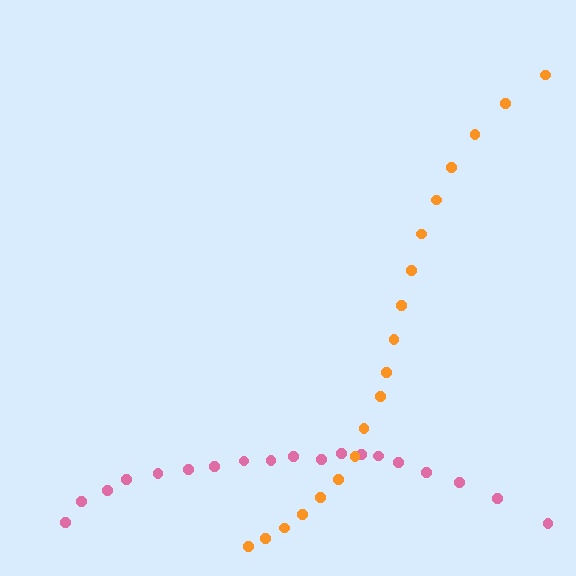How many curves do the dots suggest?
There are 2 distinct paths.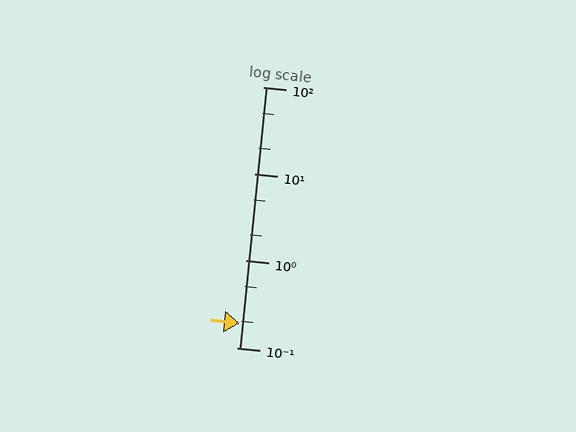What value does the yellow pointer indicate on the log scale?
The pointer indicates approximately 0.19.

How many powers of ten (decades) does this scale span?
The scale spans 3 decades, from 0.1 to 100.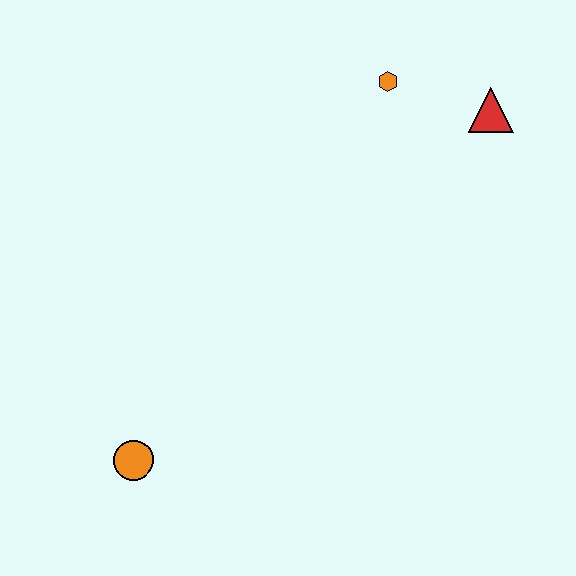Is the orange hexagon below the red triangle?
No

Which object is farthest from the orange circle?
The red triangle is farthest from the orange circle.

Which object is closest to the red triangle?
The orange hexagon is closest to the red triangle.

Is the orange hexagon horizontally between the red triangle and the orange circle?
Yes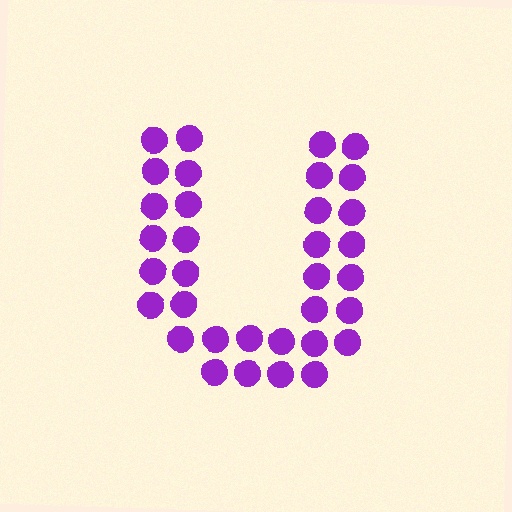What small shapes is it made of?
It is made of small circles.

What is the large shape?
The large shape is the letter U.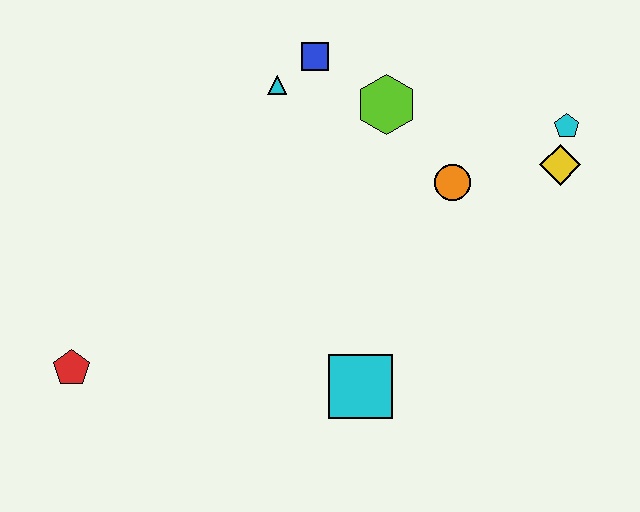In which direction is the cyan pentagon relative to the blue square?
The cyan pentagon is to the right of the blue square.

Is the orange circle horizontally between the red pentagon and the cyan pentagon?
Yes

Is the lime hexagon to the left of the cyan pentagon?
Yes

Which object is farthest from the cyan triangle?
The red pentagon is farthest from the cyan triangle.